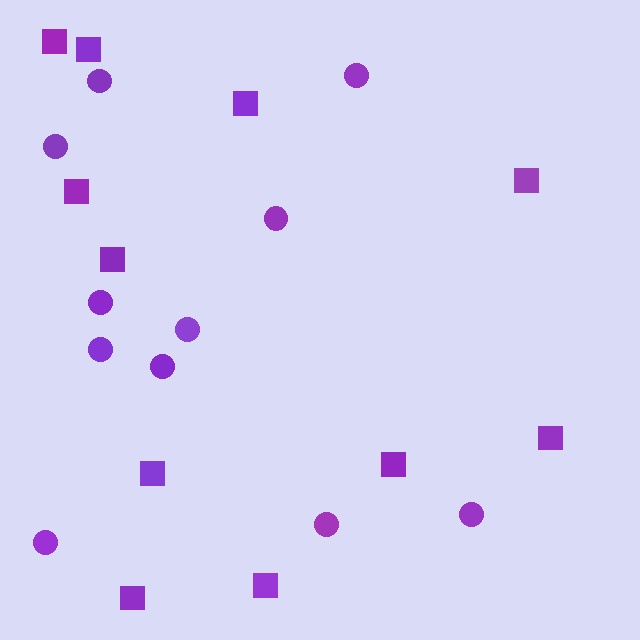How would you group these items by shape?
There are 2 groups: one group of circles (11) and one group of squares (11).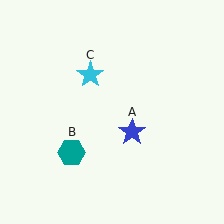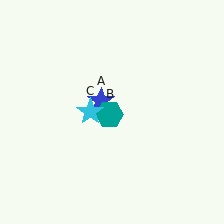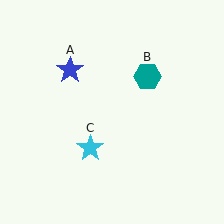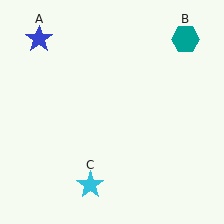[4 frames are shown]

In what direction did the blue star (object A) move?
The blue star (object A) moved up and to the left.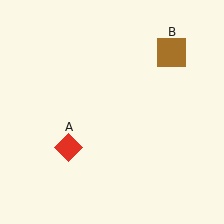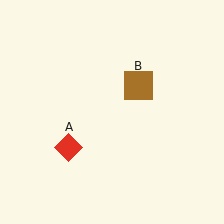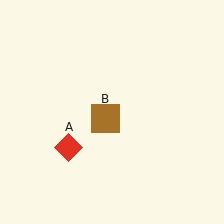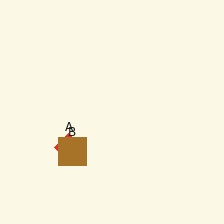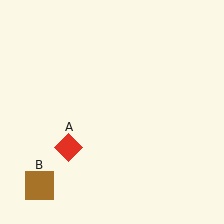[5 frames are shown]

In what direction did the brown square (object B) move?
The brown square (object B) moved down and to the left.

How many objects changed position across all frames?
1 object changed position: brown square (object B).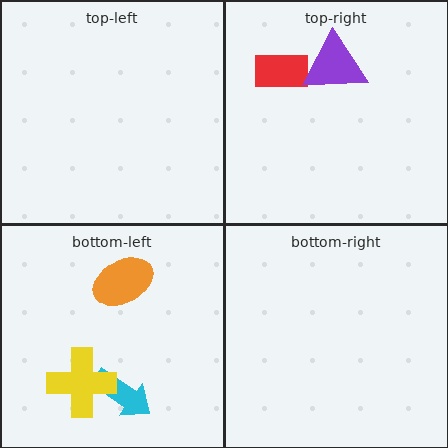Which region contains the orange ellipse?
The bottom-left region.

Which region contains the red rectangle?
The top-right region.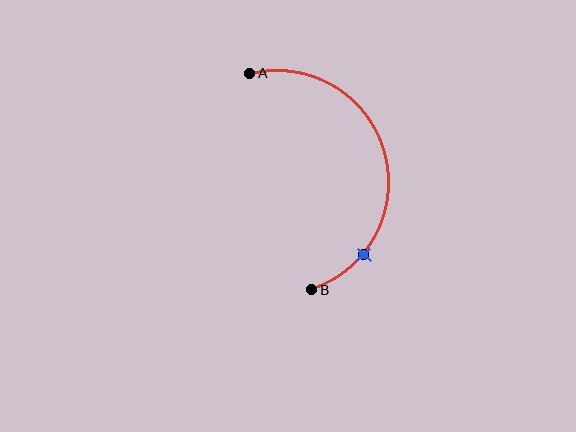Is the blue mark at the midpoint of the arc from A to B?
No. The blue mark lies on the arc but is closer to endpoint B. The arc midpoint would be at the point on the curve equidistant along the arc from both A and B.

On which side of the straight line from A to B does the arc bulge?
The arc bulges to the right of the straight line connecting A and B.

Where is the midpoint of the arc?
The arc midpoint is the point on the curve farthest from the straight line joining A and B. It sits to the right of that line.